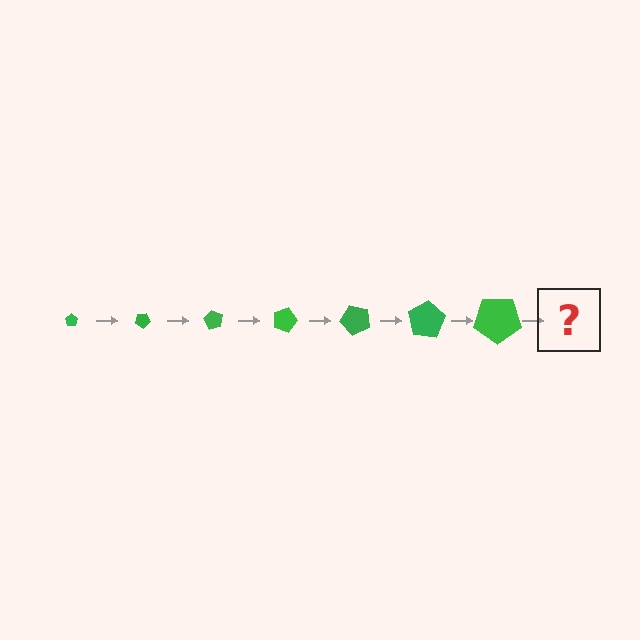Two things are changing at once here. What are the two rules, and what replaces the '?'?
The two rules are that the pentagon grows larger each step and it rotates 30 degrees each step. The '?' should be a pentagon, larger than the previous one and rotated 210 degrees from the start.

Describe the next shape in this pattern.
It should be a pentagon, larger than the previous one and rotated 210 degrees from the start.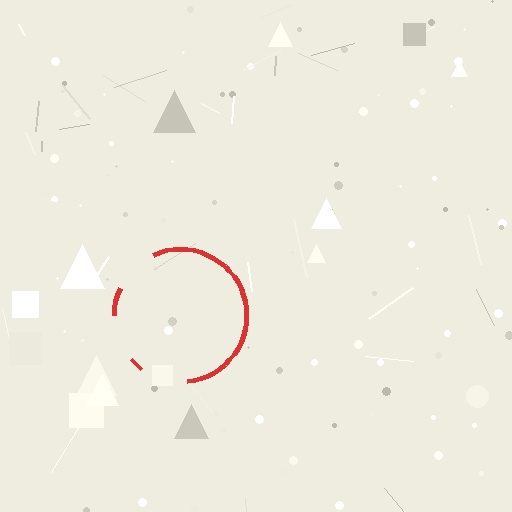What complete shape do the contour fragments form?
The contour fragments form a circle.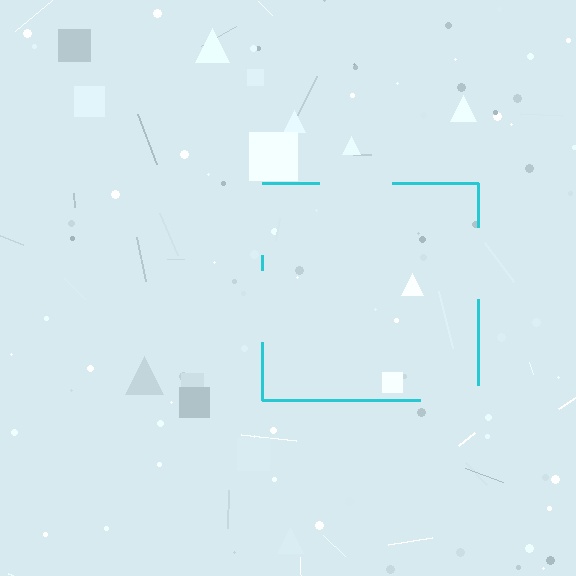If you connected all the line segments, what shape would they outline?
They would outline a square.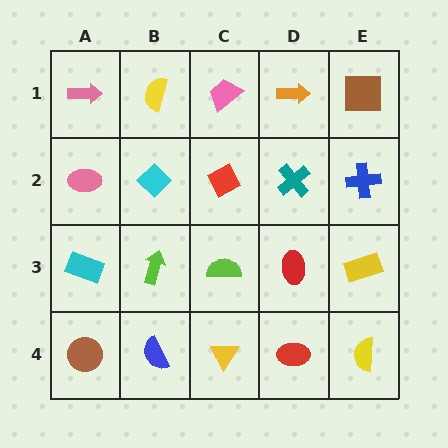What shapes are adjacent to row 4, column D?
A red ellipse (row 3, column D), a yellow triangle (row 4, column C), a yellow semicircle (row 4, column E).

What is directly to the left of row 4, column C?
A blue semicircle.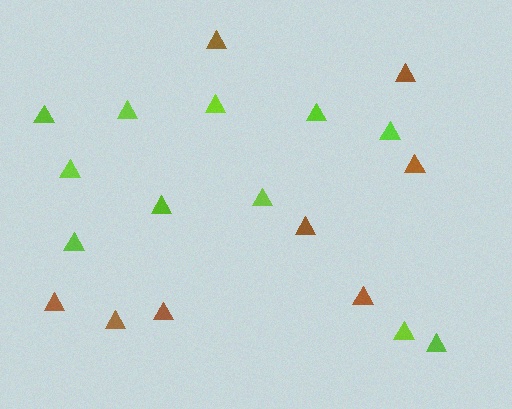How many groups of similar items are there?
There are 2 groups: one group of brown triangles (8) and one group of lime triangles (11).